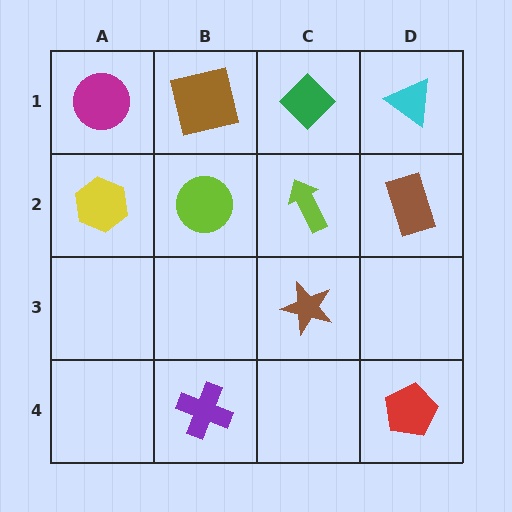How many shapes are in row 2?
4 shapes.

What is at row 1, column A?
A magenta circle.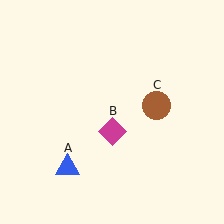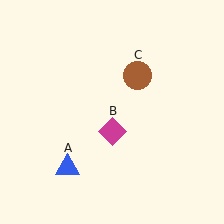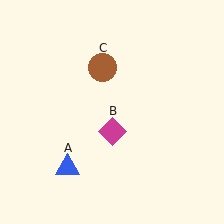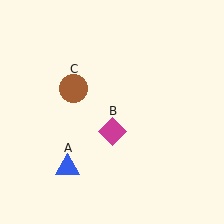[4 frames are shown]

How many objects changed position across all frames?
1 object changed position: brown circle (object C).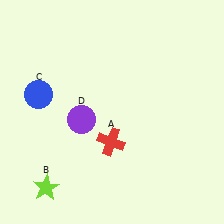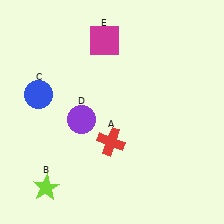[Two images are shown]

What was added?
A magenta square (E) was added in Image 2.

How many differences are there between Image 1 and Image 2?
There is 1 difference between the two images.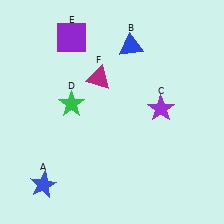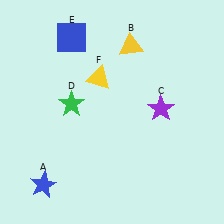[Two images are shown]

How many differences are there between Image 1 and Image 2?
There are 3 differences between the two images.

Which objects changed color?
B changed from blue to yellow. E changed from purple to blue. F changed from magenta to yellow.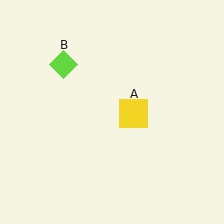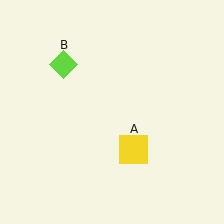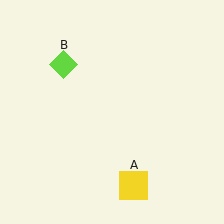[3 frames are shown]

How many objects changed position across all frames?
1 object changed position: yellow square (object A).